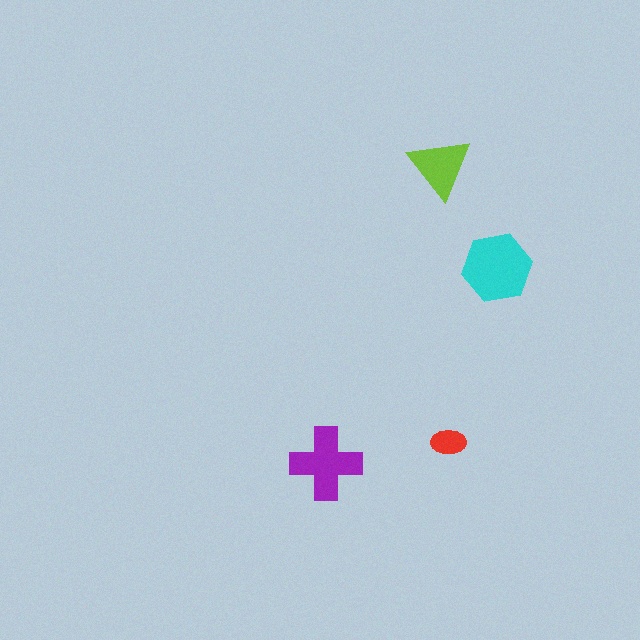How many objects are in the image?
There are 4 objects in the image.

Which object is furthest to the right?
The cyan hexagon is rightmost.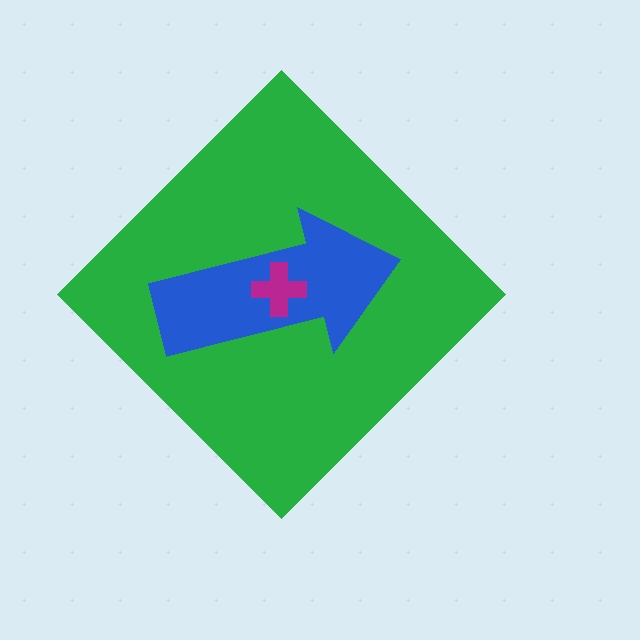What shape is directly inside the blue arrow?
The magenta cross.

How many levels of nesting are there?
3.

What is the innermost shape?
The magenta cross.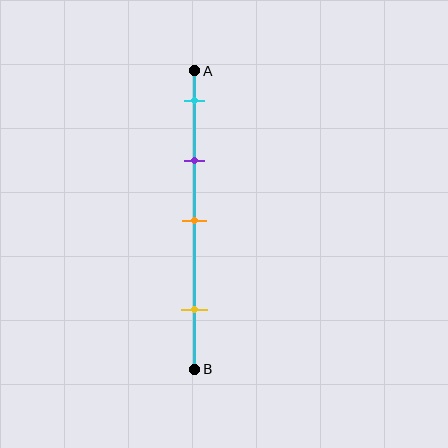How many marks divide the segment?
There are 4 marks dividing the segment.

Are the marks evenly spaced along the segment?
No, the marks are not evenly spaced.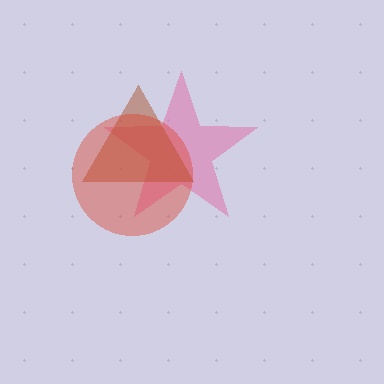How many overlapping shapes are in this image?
There are 3 overlapping shapes in the image.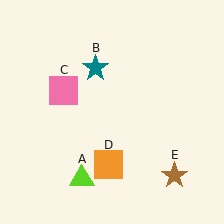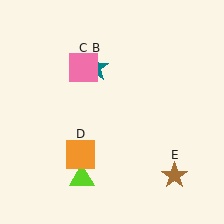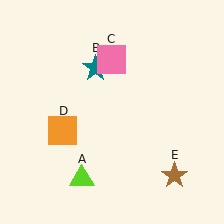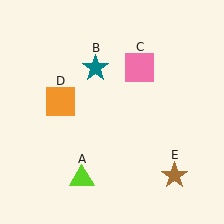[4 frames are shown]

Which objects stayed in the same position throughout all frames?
Lime triangle (object A) and teal star (object B) and brown star (object E) remained stationary.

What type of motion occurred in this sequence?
The pink square (object C), orange square (object D) rotated clockwise around the center of the scene.